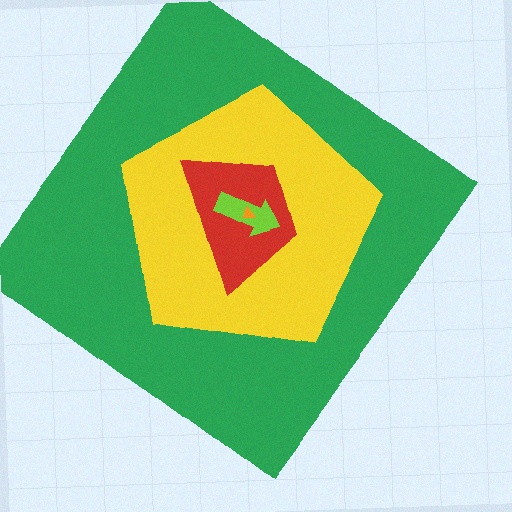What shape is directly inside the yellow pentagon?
The red trapezoid.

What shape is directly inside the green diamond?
The yellow pentagon.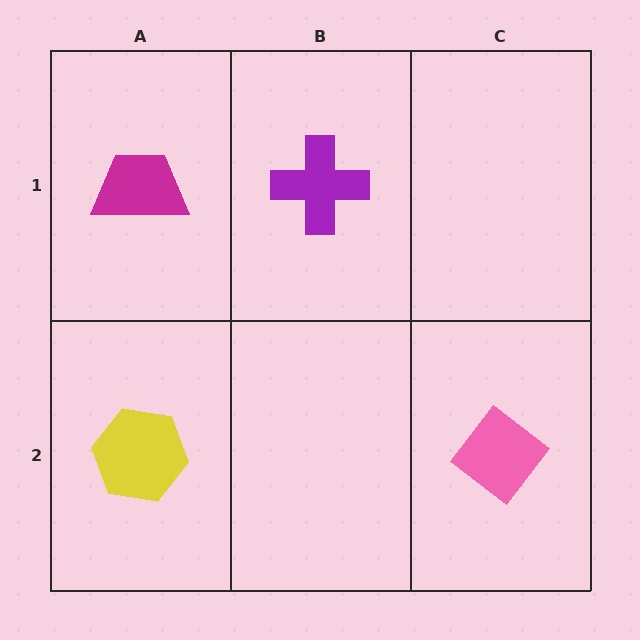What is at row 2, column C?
A pink diamond.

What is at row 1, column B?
A purple cross.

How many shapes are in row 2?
2 shapes.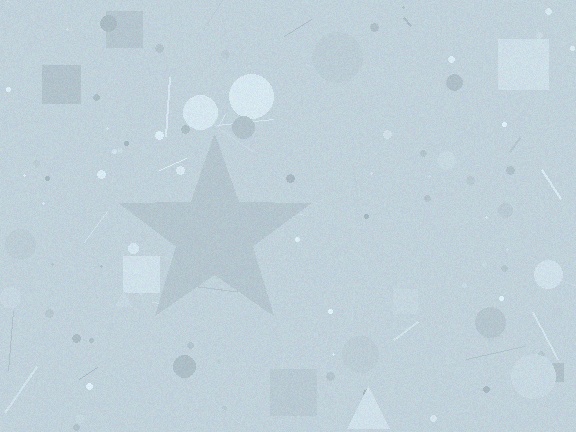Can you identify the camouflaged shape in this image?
The camouflaged shape is a star.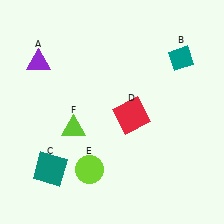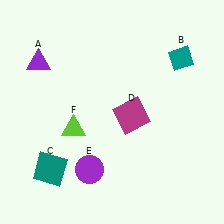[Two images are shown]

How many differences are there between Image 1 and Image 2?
There are 2 differences between the two images.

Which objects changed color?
D changed from red to magenta. E changed from lime to purple.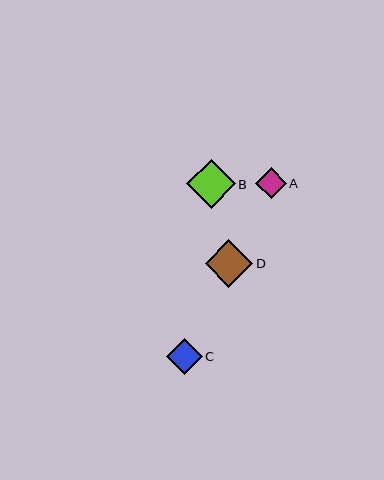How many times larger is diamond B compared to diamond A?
Diamond B is approximately 1.6 times the size of diamond A.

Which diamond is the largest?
Diamond B is the largest with a size of approximately 48 pixels.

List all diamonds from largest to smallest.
From largest to smallest: B, D, C, A.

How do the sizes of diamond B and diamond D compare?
Diamond B and diamond D are approximately the same size.